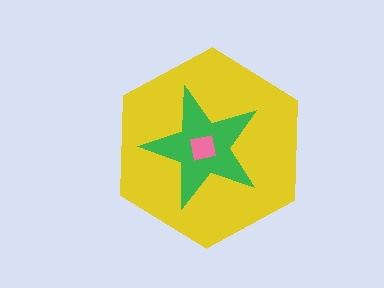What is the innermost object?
The pink square.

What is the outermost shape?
The yellow hexagon.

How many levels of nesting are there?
3.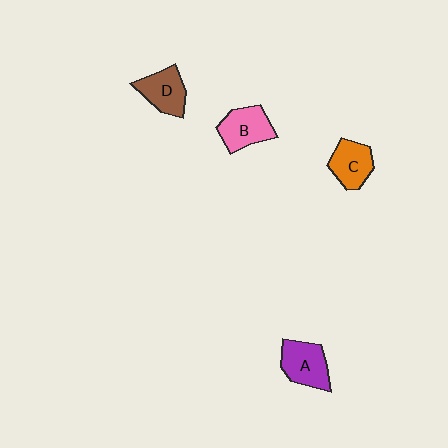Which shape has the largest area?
Shape A (purple).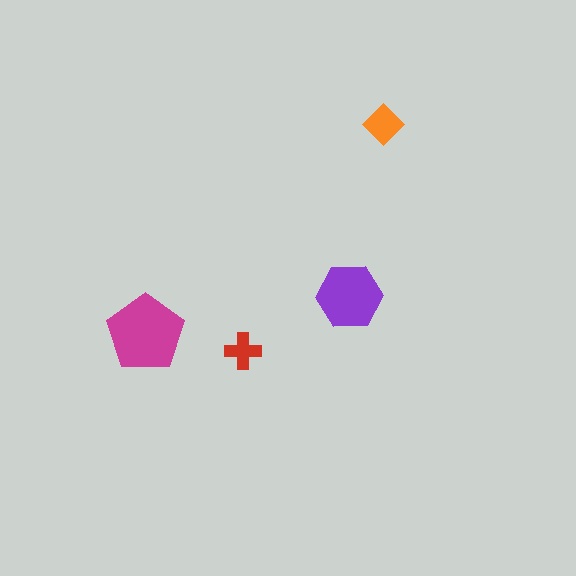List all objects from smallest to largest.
The red cross, the orange diamond, the purple hexagon, the magenta pentagon.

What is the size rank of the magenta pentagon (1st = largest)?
1st.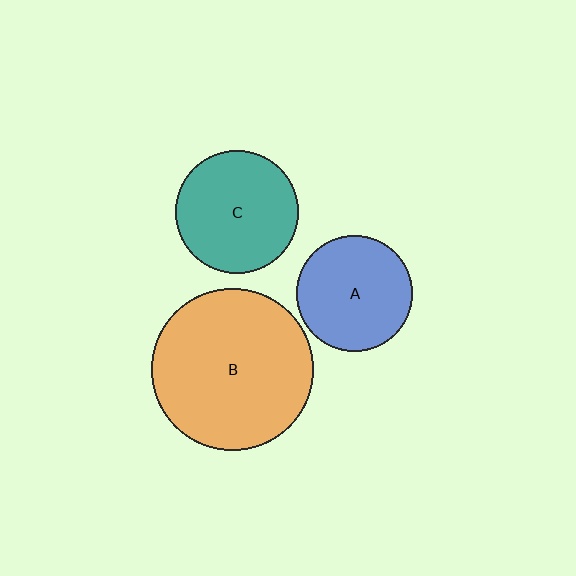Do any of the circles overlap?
No, none of the circles overlap.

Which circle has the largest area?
Circle B (orange).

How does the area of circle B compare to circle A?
Approximately 1.9 times.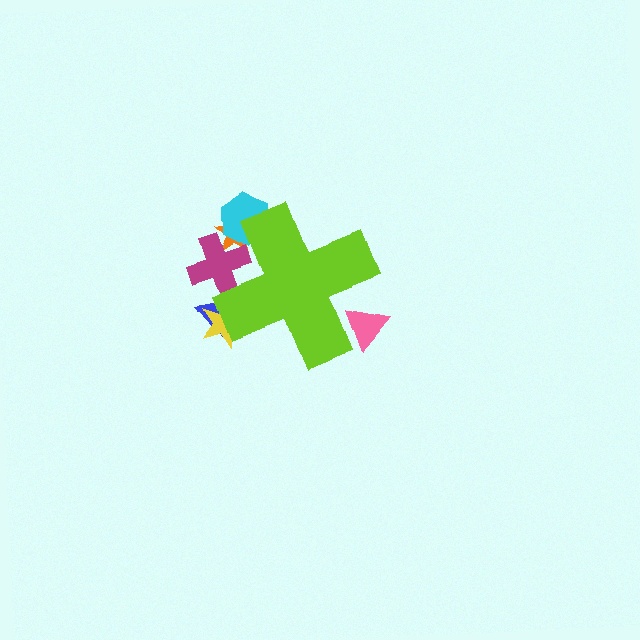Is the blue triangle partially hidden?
Yes, the blue triangle is partially hidden behind the lime cross.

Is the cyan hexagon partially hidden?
Yes, the cyan hexagon is partially hidden behind the lime cross.